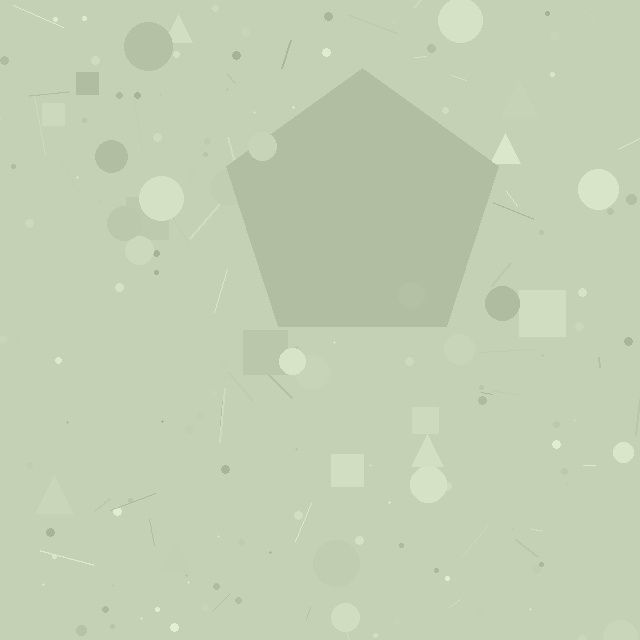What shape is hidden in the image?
A pentagon is hidden in the image.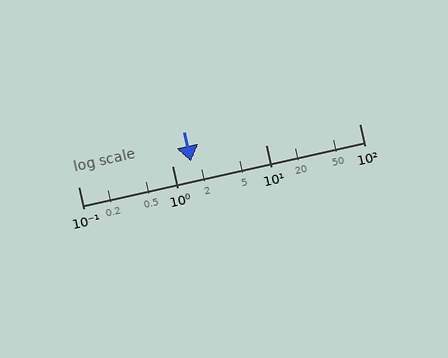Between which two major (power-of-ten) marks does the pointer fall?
The pointer is between 1 and 10.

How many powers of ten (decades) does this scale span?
The scale spans 3 decades, from 0.1 to 100.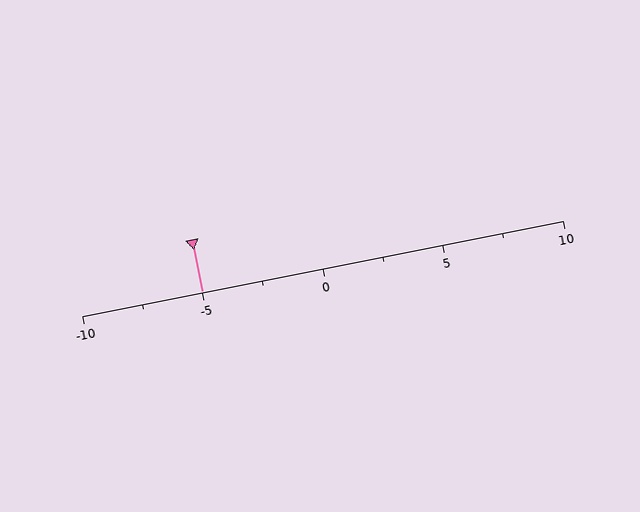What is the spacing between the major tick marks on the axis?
The major ticks are spaced 5 apart.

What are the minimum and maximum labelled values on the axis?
The axis runs from -10 to 10.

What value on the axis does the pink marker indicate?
The marker indicates approximately -5.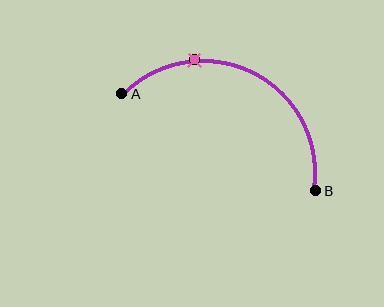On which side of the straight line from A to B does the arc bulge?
The arc bulges above the straight line connecting A and B.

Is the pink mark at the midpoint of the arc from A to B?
No. The pink mark lies on the arc but is closer to endpoint A. The arc midpoint would be at the point on the curve equidistant along the arc from both A and B.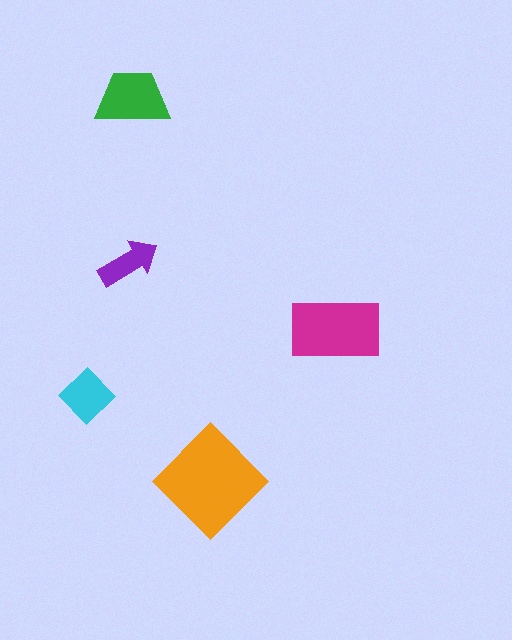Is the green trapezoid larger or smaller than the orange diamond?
Smaller.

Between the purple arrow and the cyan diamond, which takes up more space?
The cyan diamond.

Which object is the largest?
The orange diamond.